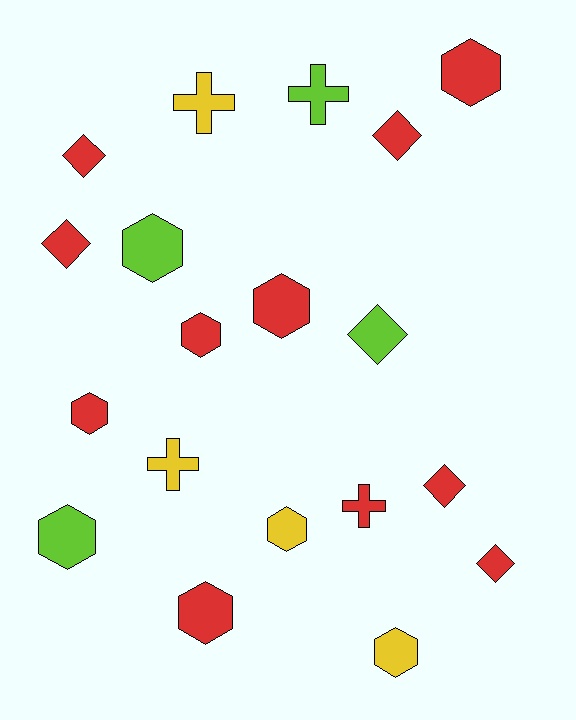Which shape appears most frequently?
Hexagon, with 9 objects.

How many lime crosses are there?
There is 1 lime cross.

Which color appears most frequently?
Red, with 11 objects.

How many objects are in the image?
There are 19 objects.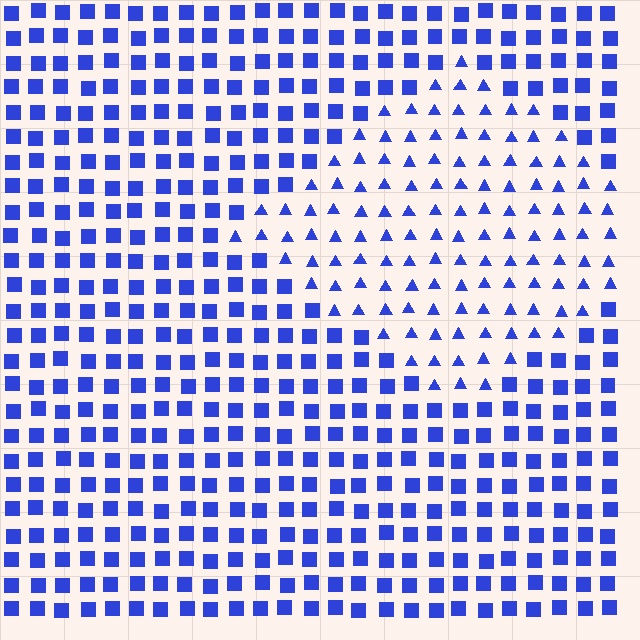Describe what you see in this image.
The image is filled with small blue elements arranged in a uniform grid. A diamond-shaped region contains triangles, while the surrounding area contains squares. The boundary is defined purely by the change in element shape.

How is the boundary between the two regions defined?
The boundary is defined by a change in element shape: triangles inside vs. squares outside. All elements share the same color and spacing.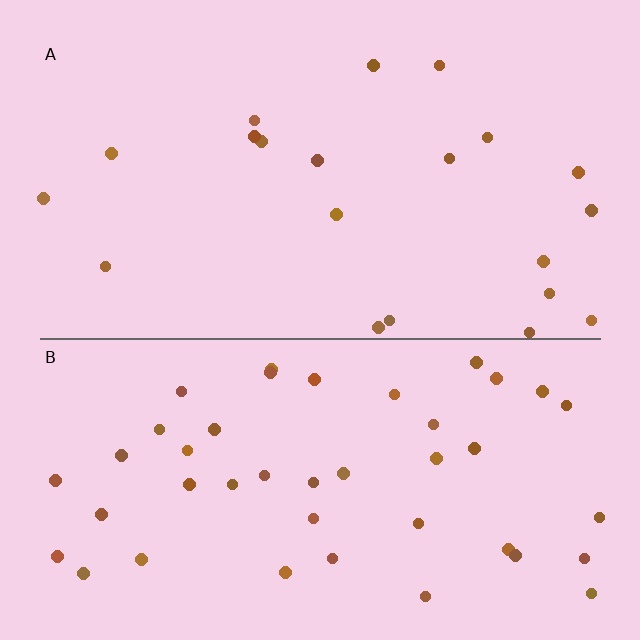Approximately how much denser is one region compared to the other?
Approximately 2.1× — region B over region A.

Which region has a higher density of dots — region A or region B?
B (the bottom).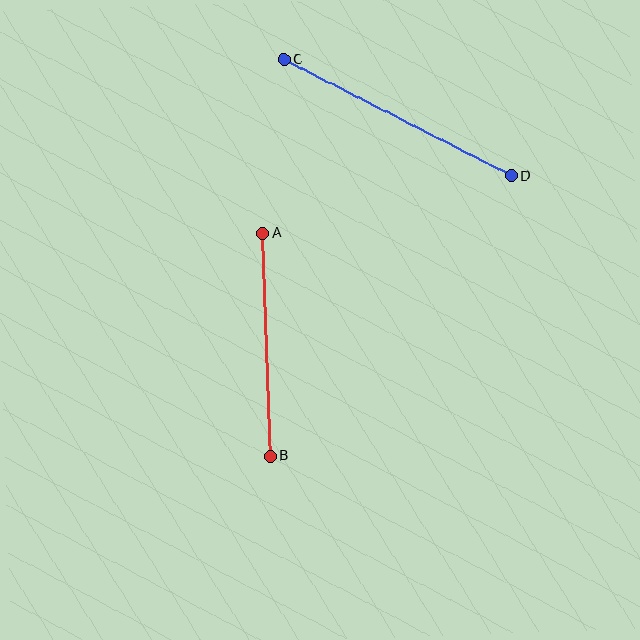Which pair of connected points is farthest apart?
Points C and D are farthest apart.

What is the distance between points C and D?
The distance is approximately 256 pixels.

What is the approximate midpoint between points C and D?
The midpoint is at approximately (397, 118) pixels.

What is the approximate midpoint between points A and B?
The midpoint is at approximately (266, 344) pixels.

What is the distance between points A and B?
The distance is approximately 223 pixels.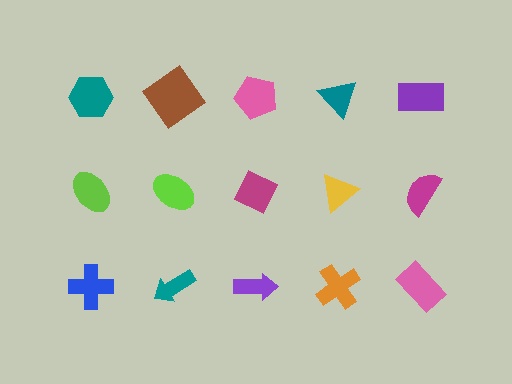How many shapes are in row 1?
5 shapes.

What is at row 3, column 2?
A teal arrow.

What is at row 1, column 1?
A teal hexagon.